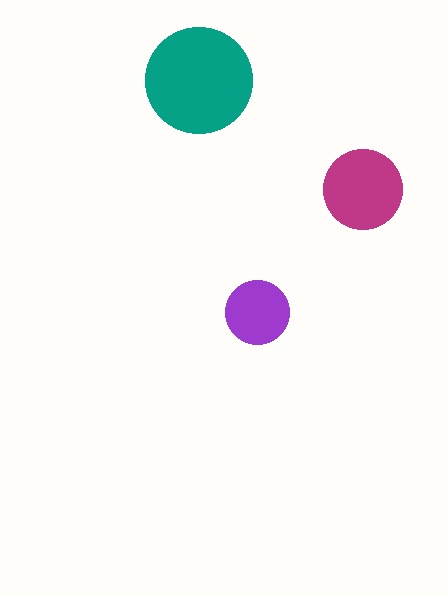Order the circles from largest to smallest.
the teal one, the magenta one, the purple one.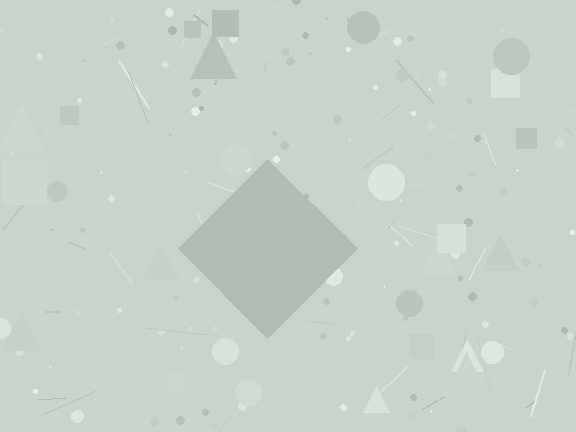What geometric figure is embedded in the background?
A diamond is embedded in the background.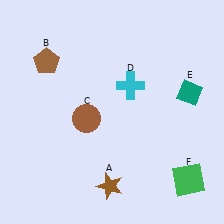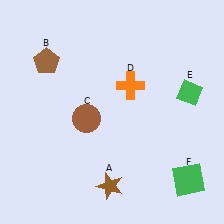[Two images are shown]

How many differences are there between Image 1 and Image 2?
There are 2 differences between the two images.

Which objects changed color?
D changed from cyan to orange. E changed from teal to green.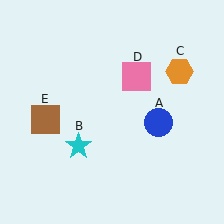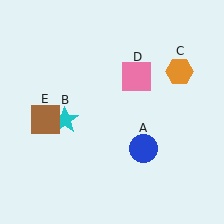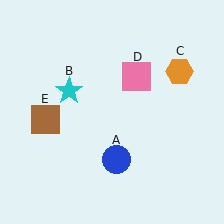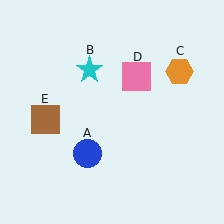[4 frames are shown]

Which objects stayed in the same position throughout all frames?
Orange hexagon (object C) and pink square (object D) and brown square (object E) remained stationary.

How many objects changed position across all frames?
2 objects changed position: blue circle (object A), cyan star (object B).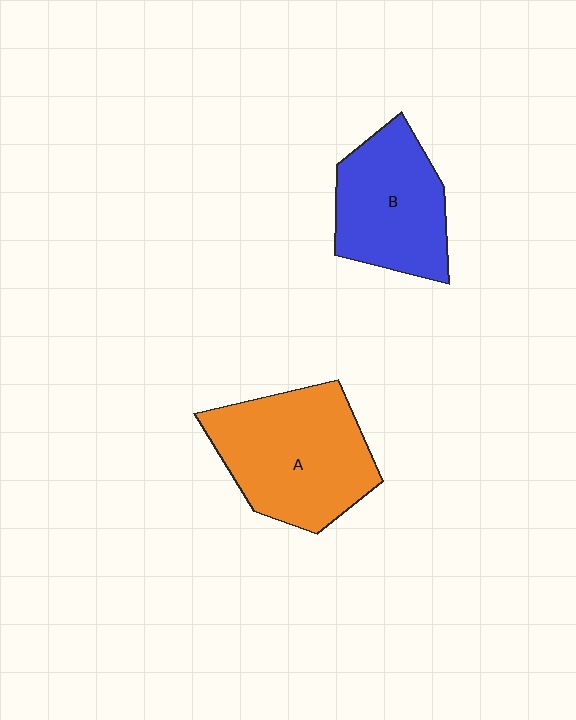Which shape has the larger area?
Shape A (orange).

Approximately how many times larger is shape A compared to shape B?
Approximately 1.3 times.